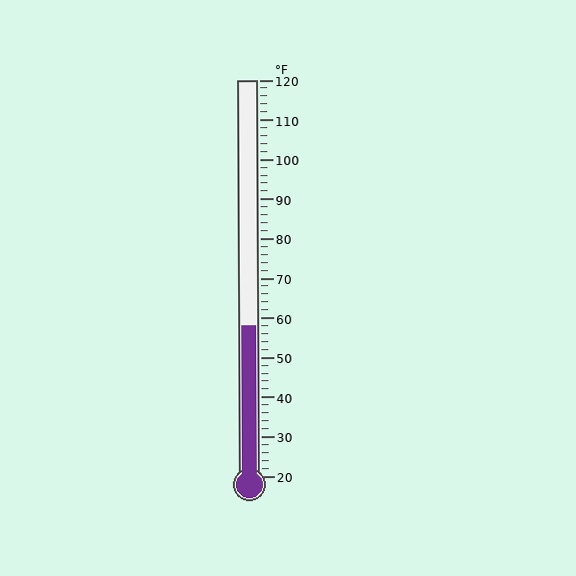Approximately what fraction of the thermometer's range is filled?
The thermometer is filled to approximately 40% of its range.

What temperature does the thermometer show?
The thermometer shows approximately 58°F.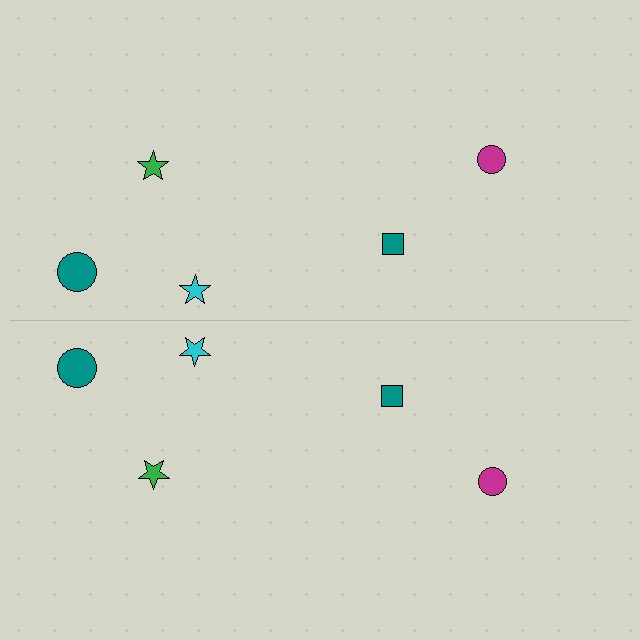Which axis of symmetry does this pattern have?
The pattern has a horizontal axis of symmetry running through the center of the image.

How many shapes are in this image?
There are 10 shapes in this image.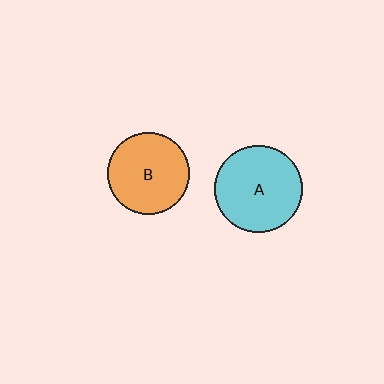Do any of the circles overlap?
No, none of the circles overlap.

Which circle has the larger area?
Circle A (cyan).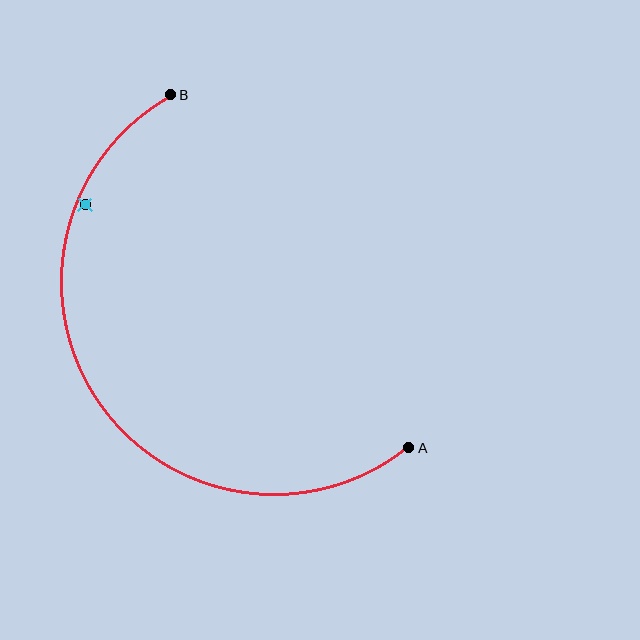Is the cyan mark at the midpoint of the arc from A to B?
No — the cyan mark does not lie on the arc at all. It sits slightly inside the curve.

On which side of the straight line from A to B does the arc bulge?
The arc bulges below and to the left of the straight line connecting A and B.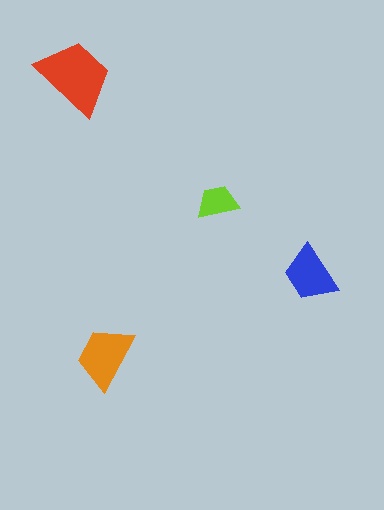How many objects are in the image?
There are 4 objects in the image.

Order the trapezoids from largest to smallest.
the red one, the orange one, the blue one, the lime one.